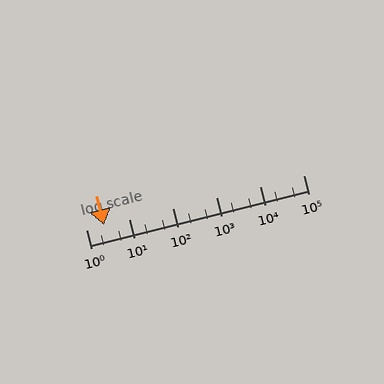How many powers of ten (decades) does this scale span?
The scale spans 5 decades, from 1 to 100000.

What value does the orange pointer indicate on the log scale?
The pointer indicates approximately 2.6.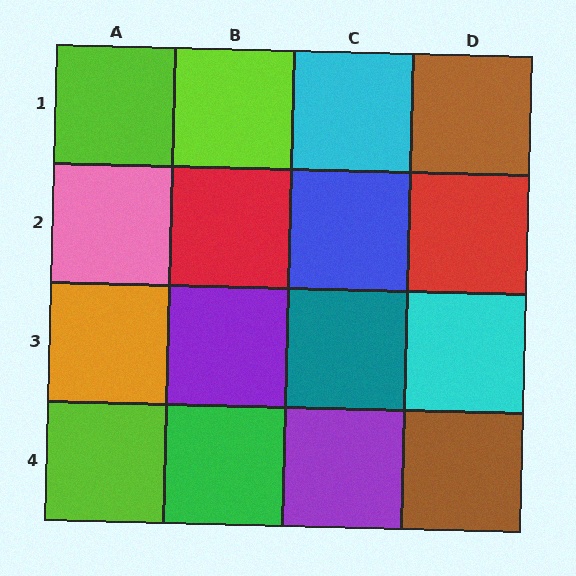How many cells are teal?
1 cell is teal.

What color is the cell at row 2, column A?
Pink.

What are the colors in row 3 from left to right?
Orange, purple, teal, cyan.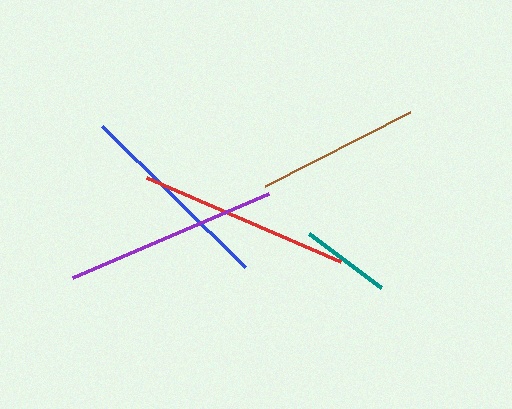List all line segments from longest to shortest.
From longest to shortest: purple, red, blue, brown, teal.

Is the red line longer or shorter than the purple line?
The purple line is longer than the red line.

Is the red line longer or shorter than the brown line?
The red line is longer than the brown line.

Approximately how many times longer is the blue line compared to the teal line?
The blue line is approximately 2.2 times the length of the teal line.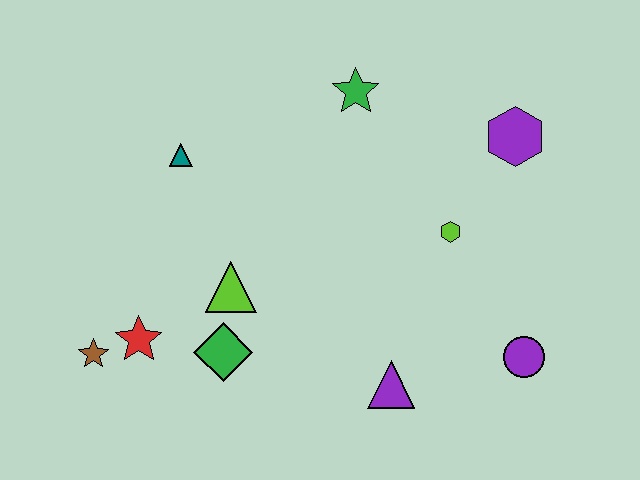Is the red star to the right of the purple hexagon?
No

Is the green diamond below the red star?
Yes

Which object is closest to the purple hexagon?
The lime hexagon is closest to the purple hexagon.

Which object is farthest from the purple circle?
The brown star is farthest from the purple circle.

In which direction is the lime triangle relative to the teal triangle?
The lime triangle is below the teal triangle.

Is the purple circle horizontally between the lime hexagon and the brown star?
No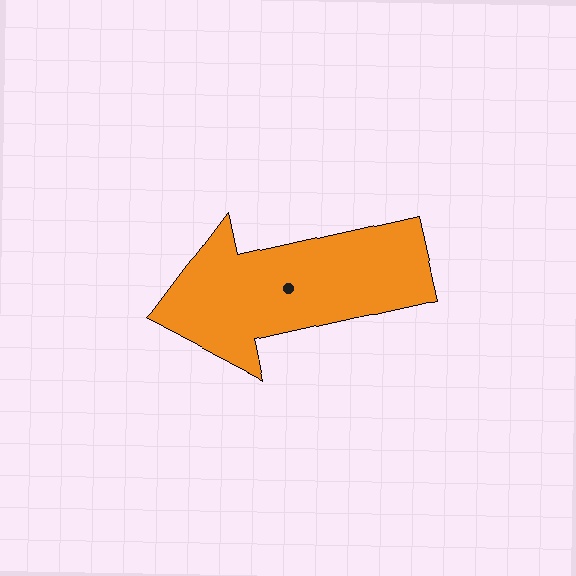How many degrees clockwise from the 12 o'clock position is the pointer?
Approximately 257 degrees.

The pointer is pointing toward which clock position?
Roughly 9 o'clock.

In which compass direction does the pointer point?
West.